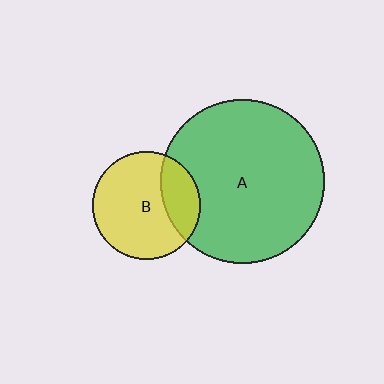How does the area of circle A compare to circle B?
Approximately 2.3 times.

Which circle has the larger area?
Circle A (green).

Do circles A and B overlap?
Yes.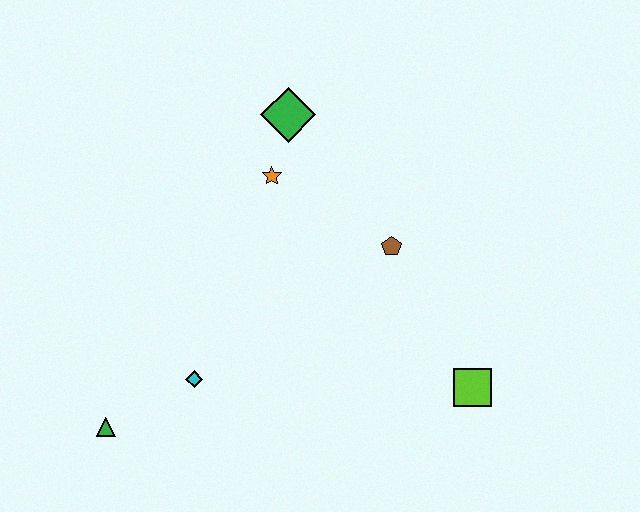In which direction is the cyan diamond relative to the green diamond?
The cyan diamond is below the green diamond.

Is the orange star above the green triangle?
Yes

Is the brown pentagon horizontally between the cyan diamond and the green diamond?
No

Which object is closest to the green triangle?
The cyan diamond is closest to the green triangle.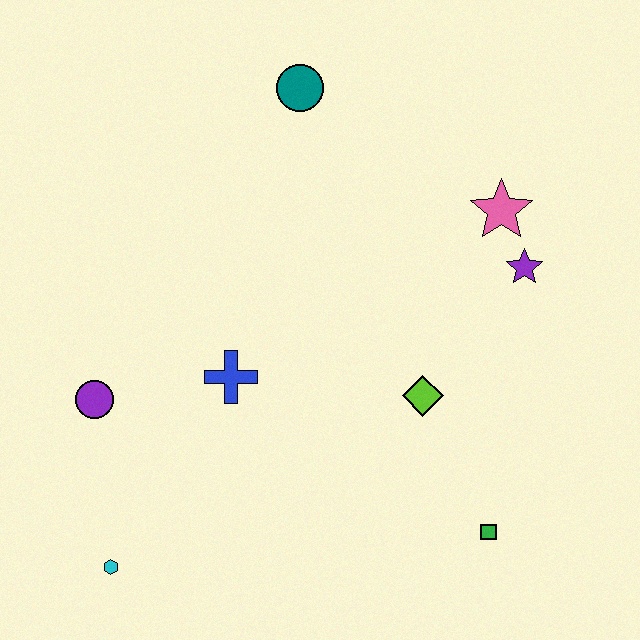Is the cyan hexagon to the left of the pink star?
Yes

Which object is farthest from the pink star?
The cyan hexagon is farthest from the pink star.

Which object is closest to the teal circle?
The pink star is closest to the teal circle.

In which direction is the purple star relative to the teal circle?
The purple star is to the right of the teal circle.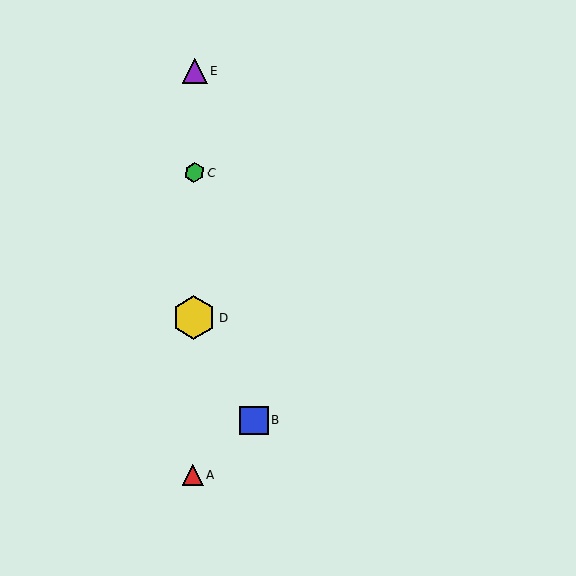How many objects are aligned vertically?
4 objects (A, C, D, E) are aligned vertically.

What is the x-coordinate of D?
Object D is at x≈194.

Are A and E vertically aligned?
Yes, both are at x≈193.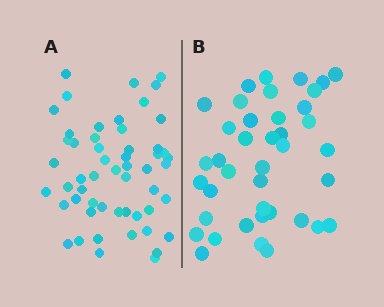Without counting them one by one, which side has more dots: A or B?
Region A (the left region) has more dots.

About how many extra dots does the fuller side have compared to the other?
Region A has approximately 15 more dots than region B.